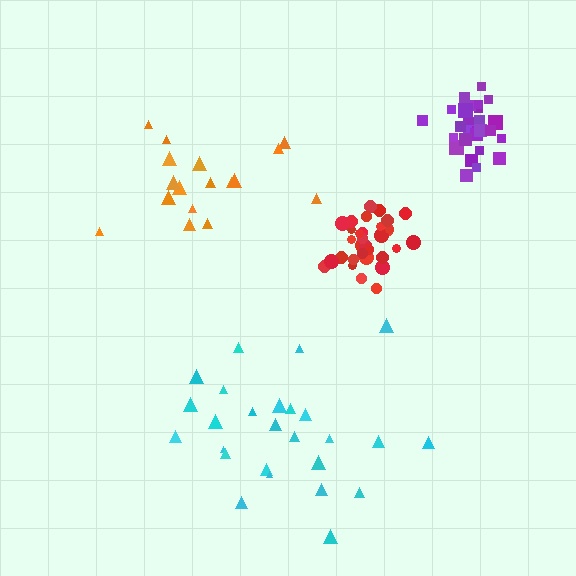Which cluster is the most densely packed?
Red.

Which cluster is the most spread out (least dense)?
Orange.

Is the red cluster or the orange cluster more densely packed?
Red.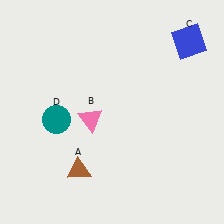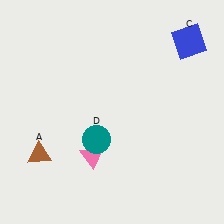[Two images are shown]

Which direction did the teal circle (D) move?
The teal circle (D) moved right.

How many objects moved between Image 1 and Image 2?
3 objects moved between the two images.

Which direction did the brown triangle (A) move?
The brown triangle (A) moved left.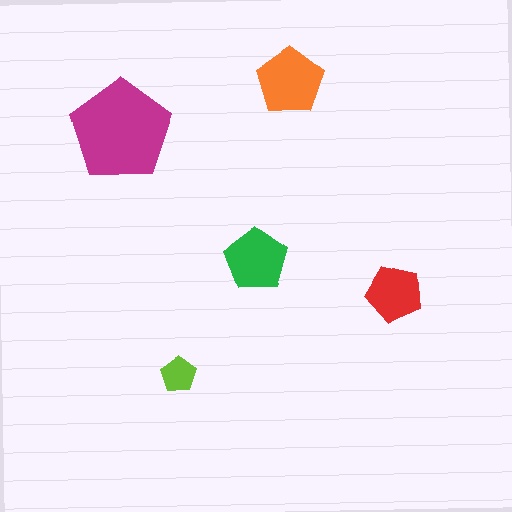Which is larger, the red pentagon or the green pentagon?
The green one.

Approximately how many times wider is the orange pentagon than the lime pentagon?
About 2 times wider.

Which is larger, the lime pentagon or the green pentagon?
The green one.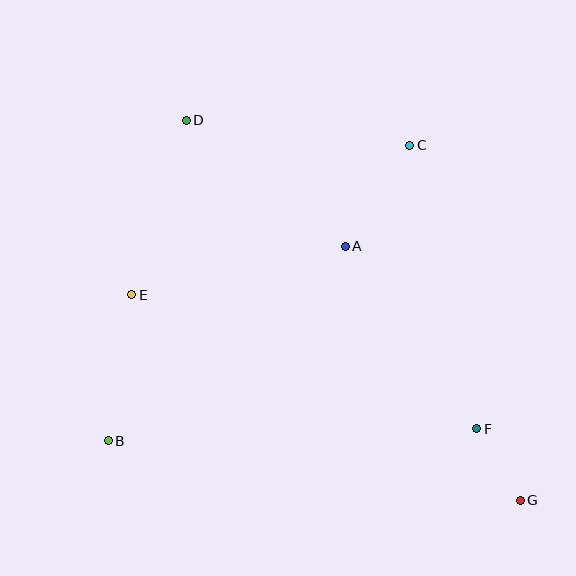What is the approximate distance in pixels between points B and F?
The distance between B and F is approximately 368 pixels.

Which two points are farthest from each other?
Points D and G are farthest from each other.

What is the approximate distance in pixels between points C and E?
The distance between C and E is approximately 316 pixels.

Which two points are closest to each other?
Points F and G are closest to each other.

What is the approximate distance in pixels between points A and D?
The distance between A and D is approximately 203 pixels.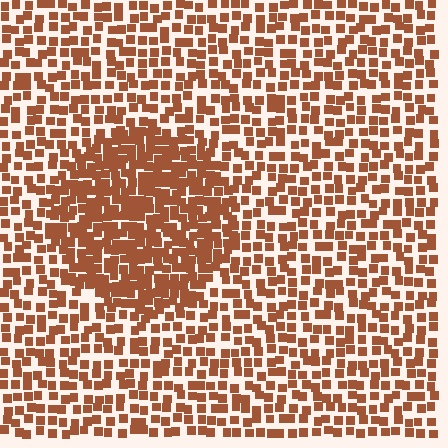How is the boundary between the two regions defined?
The boundary is defined by a change in element density (approximately 1.8x ratio). All elements are the same color, size, and shape.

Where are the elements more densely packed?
The elements are more densely packed inside the circle boundary.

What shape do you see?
I see a circle.